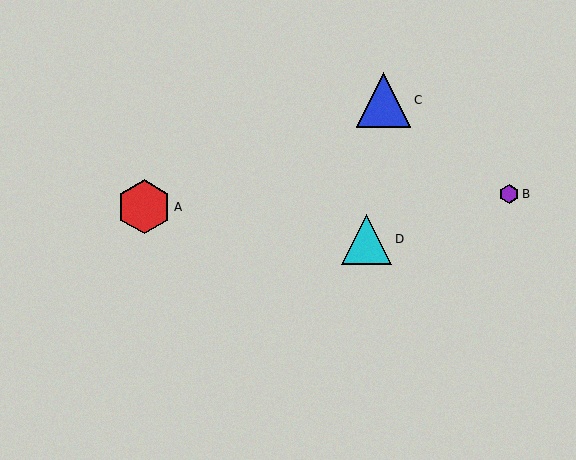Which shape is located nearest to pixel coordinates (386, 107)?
The blue triangle (labeled C) at (384, 100) is nearest to that location.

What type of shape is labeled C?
Shape C is a blue triangle.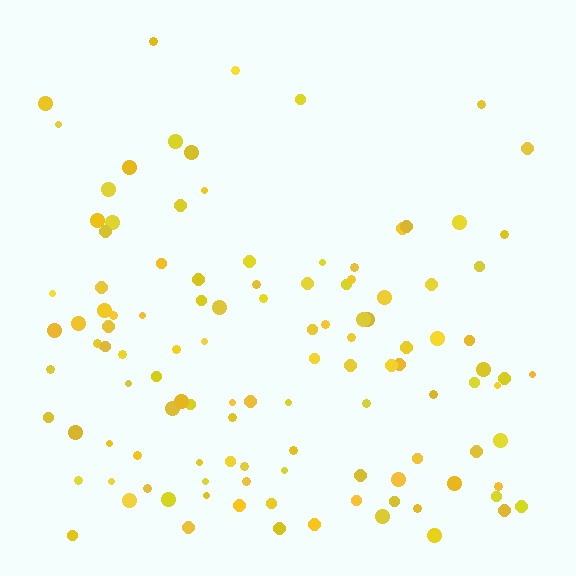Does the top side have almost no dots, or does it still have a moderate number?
Still a moderate number, just noticeably fewer than the bottom.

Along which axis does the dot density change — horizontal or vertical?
Vertical.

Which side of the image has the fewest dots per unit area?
The top.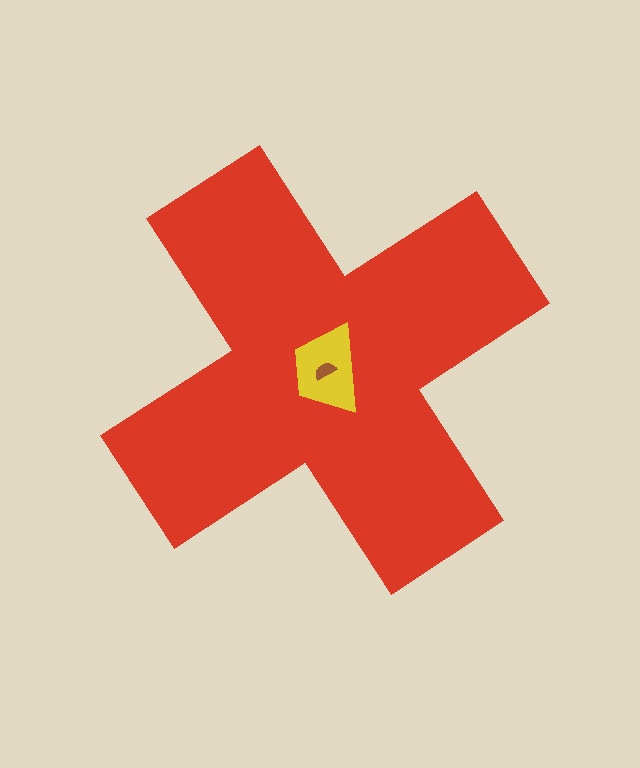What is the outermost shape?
The red cross.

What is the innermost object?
The brown semicircle.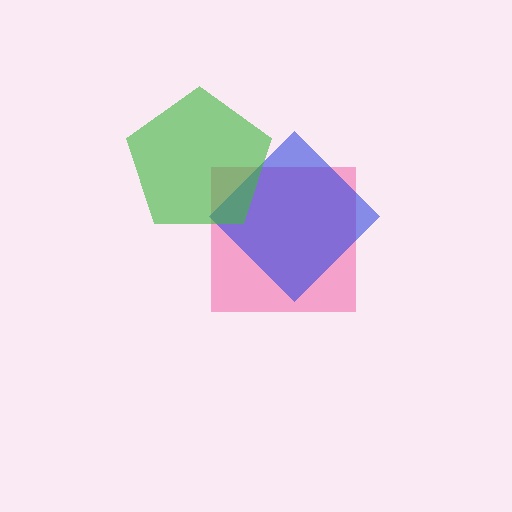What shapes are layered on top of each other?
The layered shapes are: a pink square, a blue diamond, a green pentagon.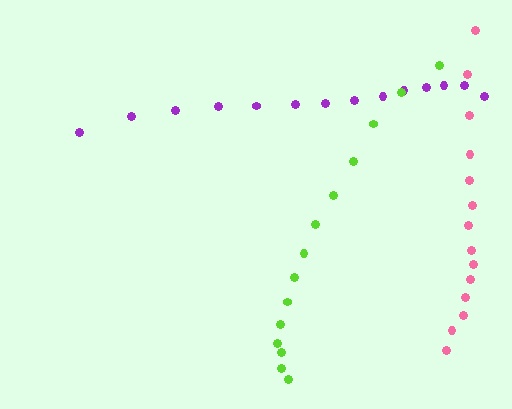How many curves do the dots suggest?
There are 3 distinct paths.